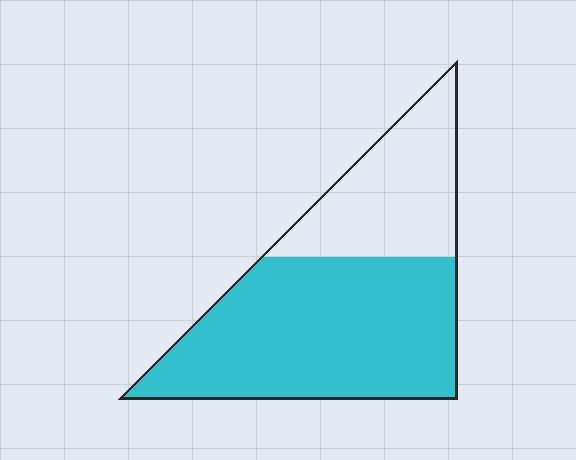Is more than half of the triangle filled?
Yes.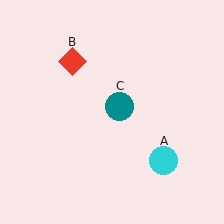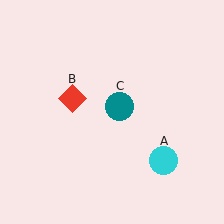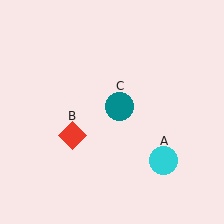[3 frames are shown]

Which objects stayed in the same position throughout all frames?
Cyan circle (object A) and teal circle (object C) remained stationary.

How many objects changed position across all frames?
1 object changed position: red diamond (object B).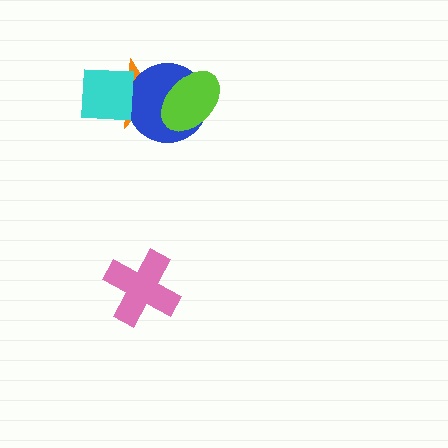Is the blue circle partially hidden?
Yes, it is partially covered by another shape.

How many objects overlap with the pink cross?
0 objects overlap with the pink cross.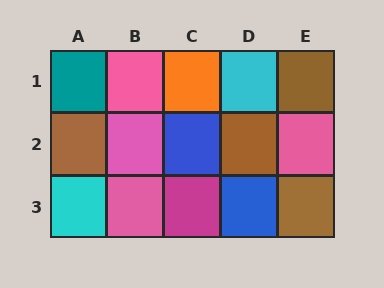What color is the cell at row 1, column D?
Cyan.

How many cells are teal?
1 cell is teal.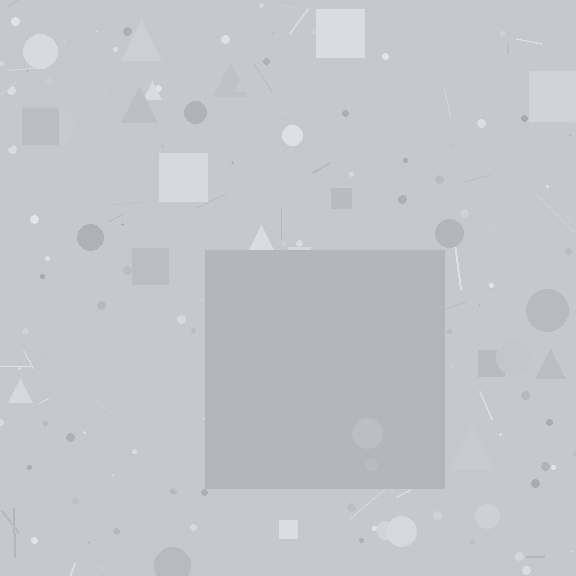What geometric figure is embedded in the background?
A square is embedded in the background.